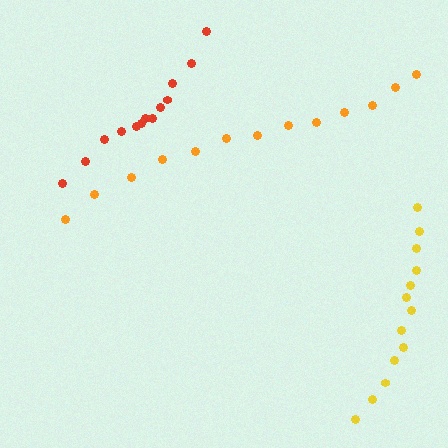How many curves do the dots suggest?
There are 3 distinct paths.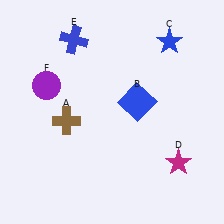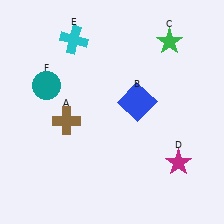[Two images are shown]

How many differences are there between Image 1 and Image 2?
There are 3 differences between the two images.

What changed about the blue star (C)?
In Image 1, C is blue. In Image 2, it changed to green.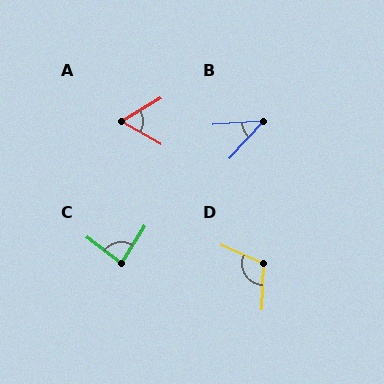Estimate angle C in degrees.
Approximately 85 degrees.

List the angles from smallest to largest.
B (44°), A (61°), C (85°), D (111°).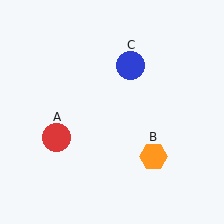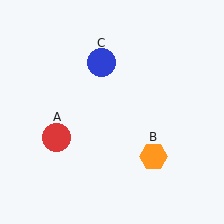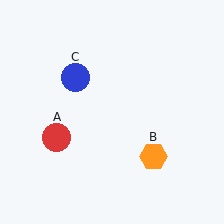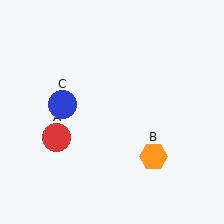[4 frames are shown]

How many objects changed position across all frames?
1 object changed position: blue circle (object C).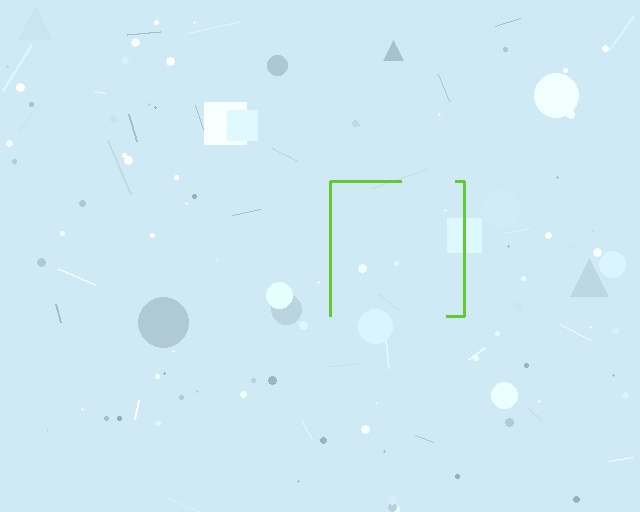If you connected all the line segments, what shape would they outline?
They would outline a square.